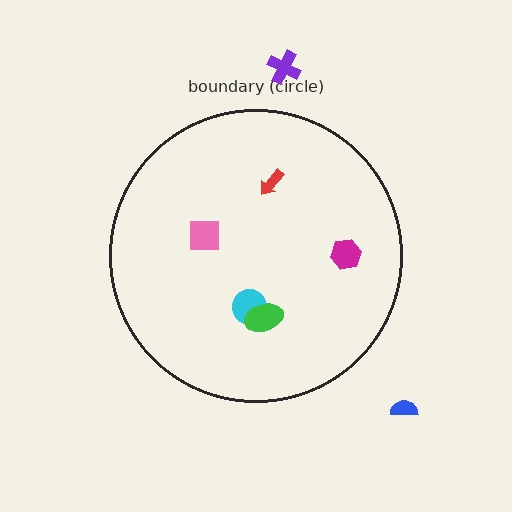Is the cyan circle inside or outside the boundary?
Inside.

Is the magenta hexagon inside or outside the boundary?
Inside.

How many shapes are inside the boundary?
5 inside, 2 outside.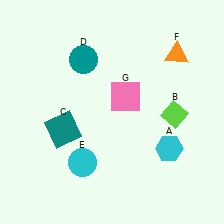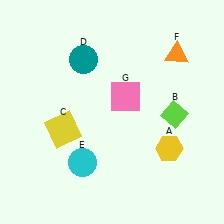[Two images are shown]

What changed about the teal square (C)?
In Image 1, C is teal. In Image 2, it changed to yellow.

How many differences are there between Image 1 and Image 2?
There are 2 differences between the two images.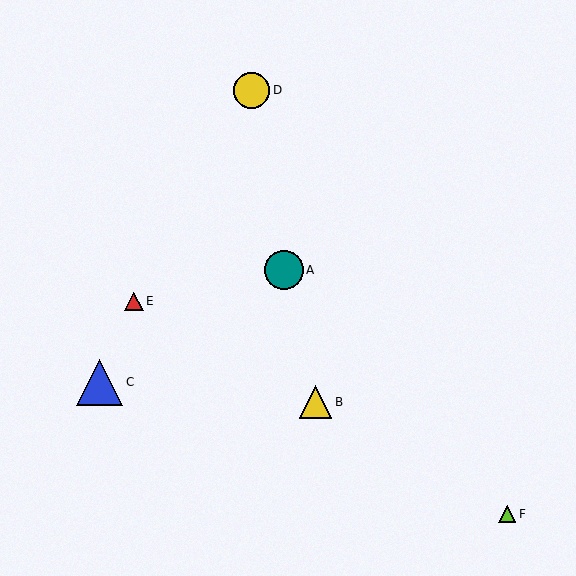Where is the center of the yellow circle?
The center of the yellow circle is at (252, 90).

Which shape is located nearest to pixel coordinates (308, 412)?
The yellow triangle (labeled B) at (315, 402) is nearest to that location.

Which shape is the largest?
The blue triangle (labeled C) is the largest.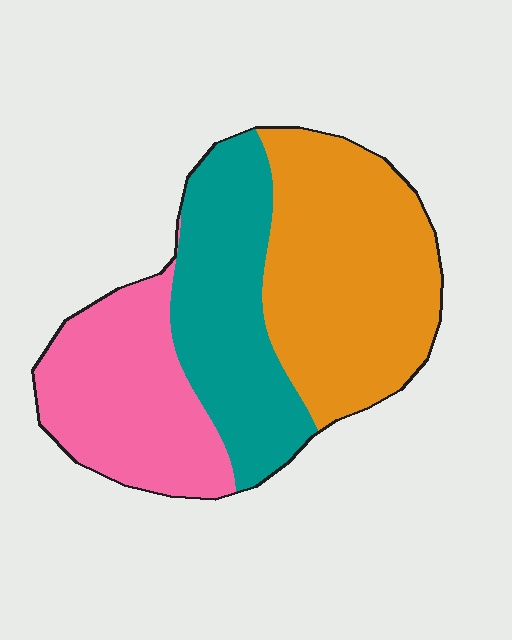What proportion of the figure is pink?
Pink covers roughly 30% of the figure.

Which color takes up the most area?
Orange, at roughly 40%.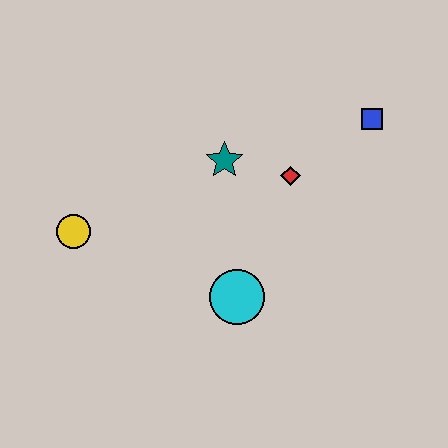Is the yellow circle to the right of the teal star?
No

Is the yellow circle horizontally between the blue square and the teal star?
No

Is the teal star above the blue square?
No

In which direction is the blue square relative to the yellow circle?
The blue square is to the right of the yellow circle.